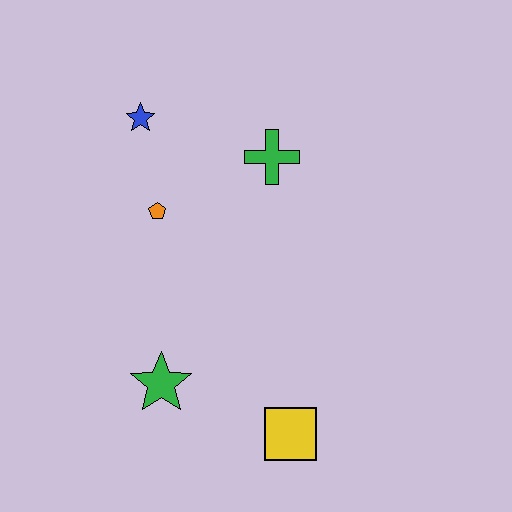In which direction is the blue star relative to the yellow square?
The blue star is above the yellow square.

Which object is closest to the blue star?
The orange pentagon is closest to the blue star.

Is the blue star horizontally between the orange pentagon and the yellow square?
No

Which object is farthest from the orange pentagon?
The yellow square is farthest from the orange pentagon.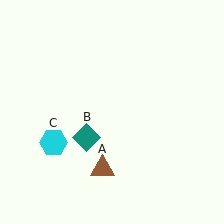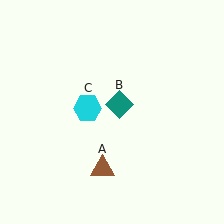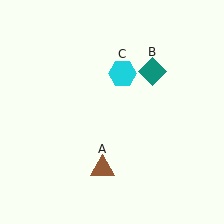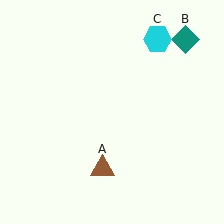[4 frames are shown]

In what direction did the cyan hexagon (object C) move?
The cyan hexagon (object C) moved up and to the right.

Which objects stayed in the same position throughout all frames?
Brown triangle (object A) remained stationary.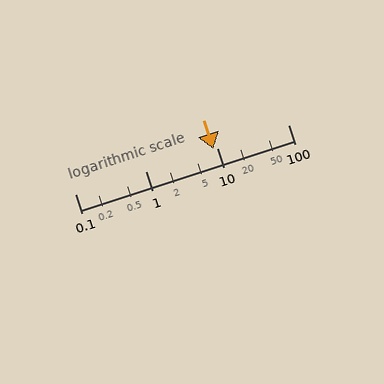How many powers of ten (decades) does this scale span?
The scale spans 3 decades, from 0.1 to 100.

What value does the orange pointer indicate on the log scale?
The pointer indicates approximately 8.9.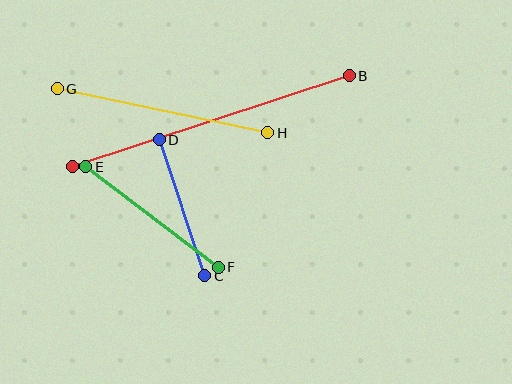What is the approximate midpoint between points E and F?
The midpoint is at approximately (152, 217) pixels.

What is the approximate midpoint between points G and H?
The midpoint is at approximately (162, 111) pixels.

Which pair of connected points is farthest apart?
Points A and B are farthest apart.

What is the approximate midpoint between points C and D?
The midpoint is at approximately (182, 208) pixels.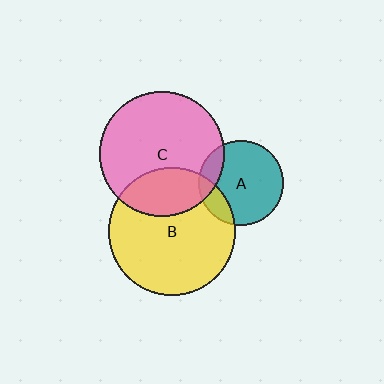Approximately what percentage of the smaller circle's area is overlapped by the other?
Approximately 15%.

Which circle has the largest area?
Circle B (yellow).